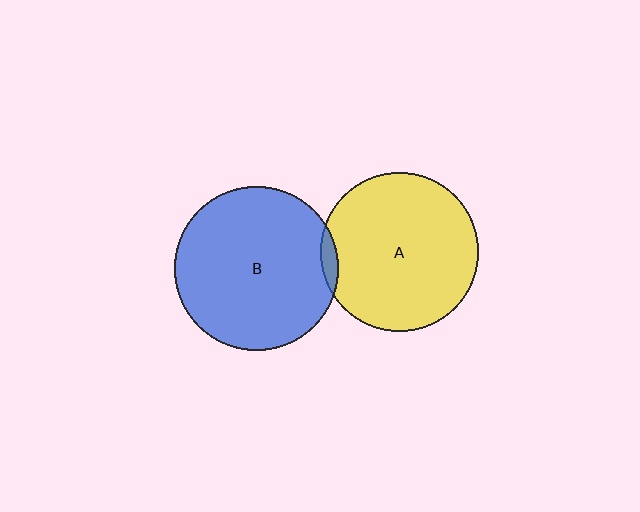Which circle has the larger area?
Circle B (blue).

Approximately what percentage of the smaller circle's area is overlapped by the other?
Approximately 5%.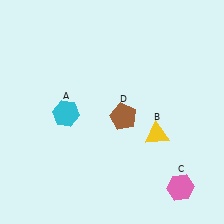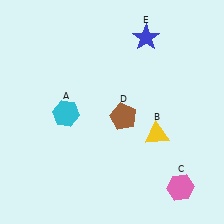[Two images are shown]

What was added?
A blue star (E) was added in Image 2.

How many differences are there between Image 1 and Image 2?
There is 1 difference between the two images.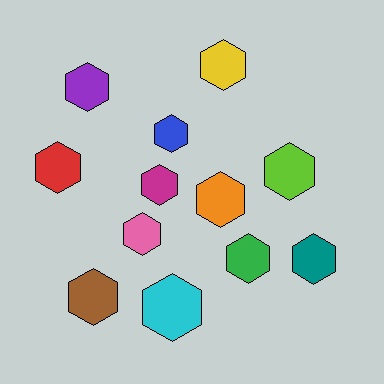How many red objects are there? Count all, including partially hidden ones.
There is 1 red object.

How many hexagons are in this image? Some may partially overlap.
There are 12 hexagons.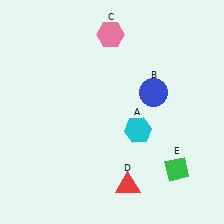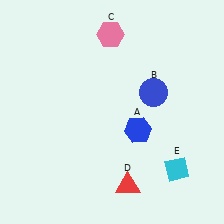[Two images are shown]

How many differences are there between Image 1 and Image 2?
There are 2 differences between the two images.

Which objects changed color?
A changed from cyan to blue. E changed from green to cyan.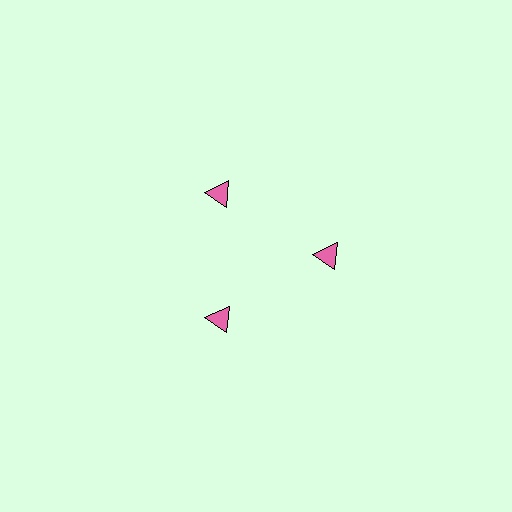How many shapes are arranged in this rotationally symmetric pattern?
There are 3 shapes, arranged in 3 groups of 1.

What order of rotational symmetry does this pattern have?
This pattern has 3-fold rotational symmetry.